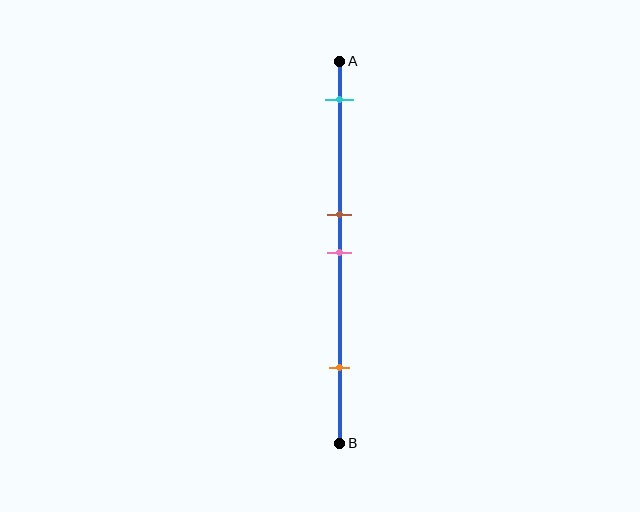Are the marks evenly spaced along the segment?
No, the marks are not evenly spaced.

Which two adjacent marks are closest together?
The brown and pink marks are the closest adjacent pair.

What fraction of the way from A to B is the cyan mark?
The cyan mark is approximately 10% (0.1) of the way from A to B.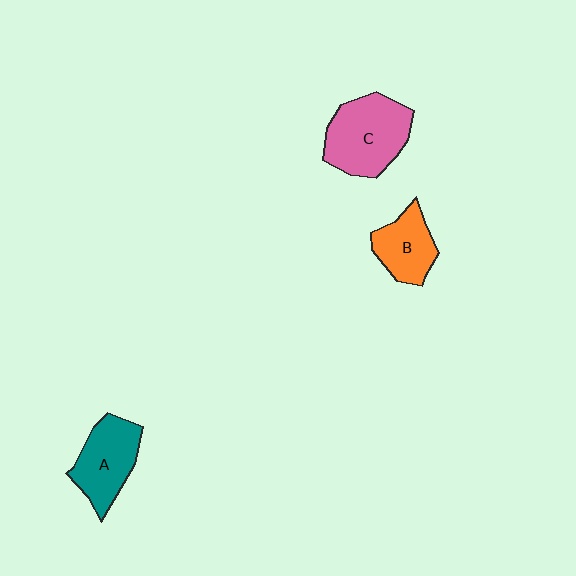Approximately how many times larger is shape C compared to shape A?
Approximately 1.3 times.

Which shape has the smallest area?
Shape B (orange).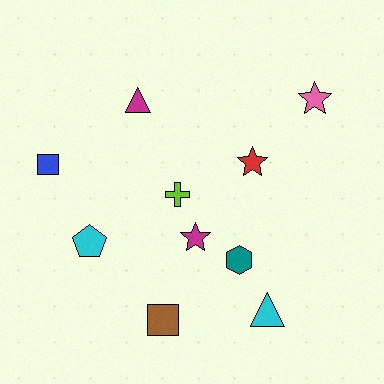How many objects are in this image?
There are 10 objects.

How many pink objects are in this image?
There is 1 pink object.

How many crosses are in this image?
There is 1 cross.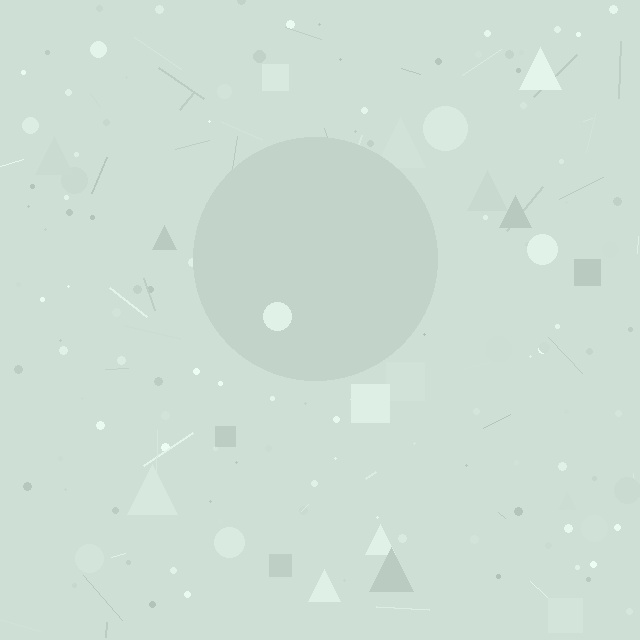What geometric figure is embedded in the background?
A circle is embedded in the background.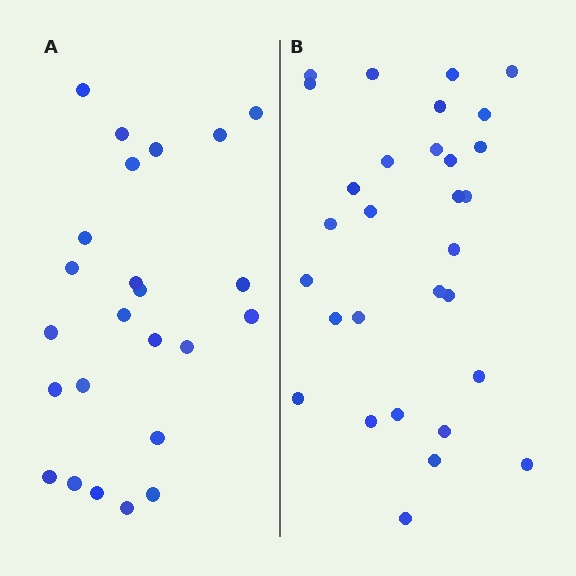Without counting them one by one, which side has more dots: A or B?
Region B (the right region) has more dots.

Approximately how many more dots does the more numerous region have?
Region B has about 6 more dots than region A.